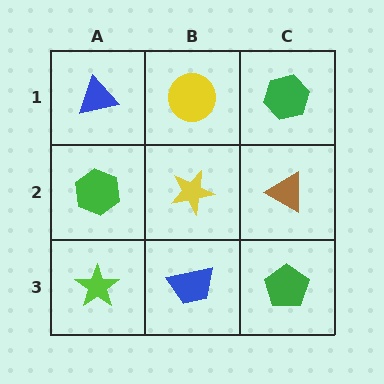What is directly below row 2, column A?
A lime star.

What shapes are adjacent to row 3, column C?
A brown triangle (row 2, column C), a blue trapezoid (row 3, column B).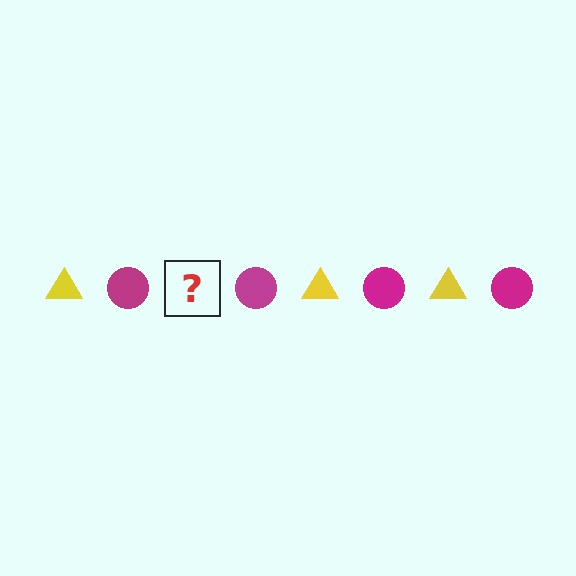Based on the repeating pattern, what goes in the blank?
The blank should be a yellow triangle.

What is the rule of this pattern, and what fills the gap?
The rule is that the pattern alternates between yellow triangle and magenta circle. The gap should be filled with a yellow triangle.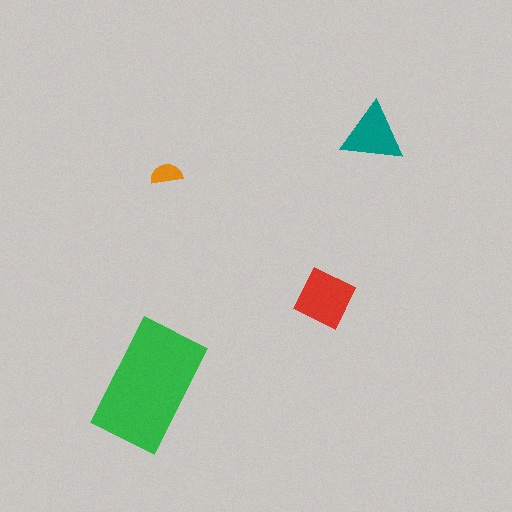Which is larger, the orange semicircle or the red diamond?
The red diamond.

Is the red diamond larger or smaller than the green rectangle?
Smaller.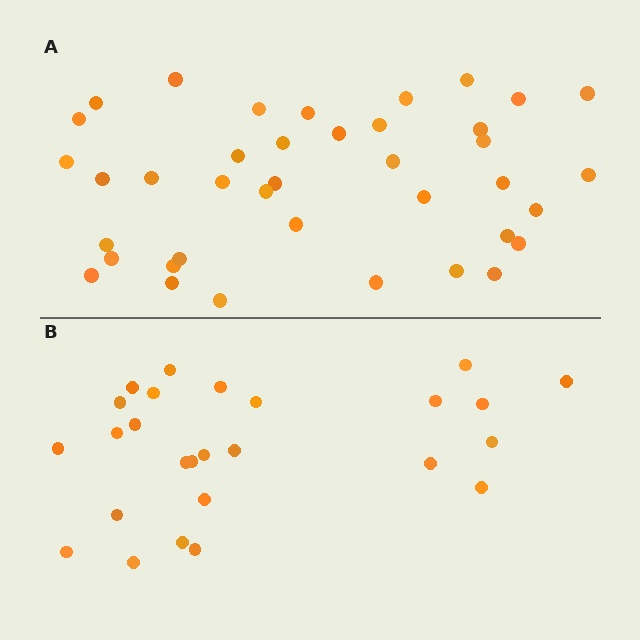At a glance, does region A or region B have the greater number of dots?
Region A (the top region) has more dots.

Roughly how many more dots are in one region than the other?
Region A has approximately 15 more dots than region B.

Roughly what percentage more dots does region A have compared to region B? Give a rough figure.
About 50% more.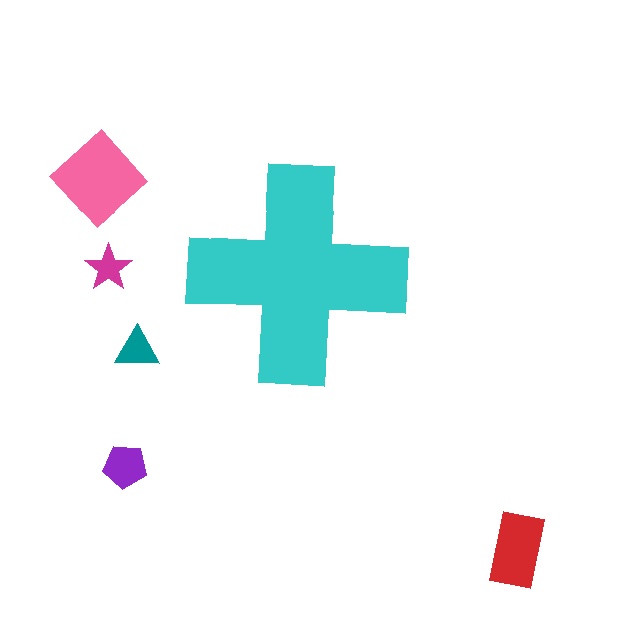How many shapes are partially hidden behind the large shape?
0 shapes are partially hidden.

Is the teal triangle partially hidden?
No, the teal triangle is fully visible.